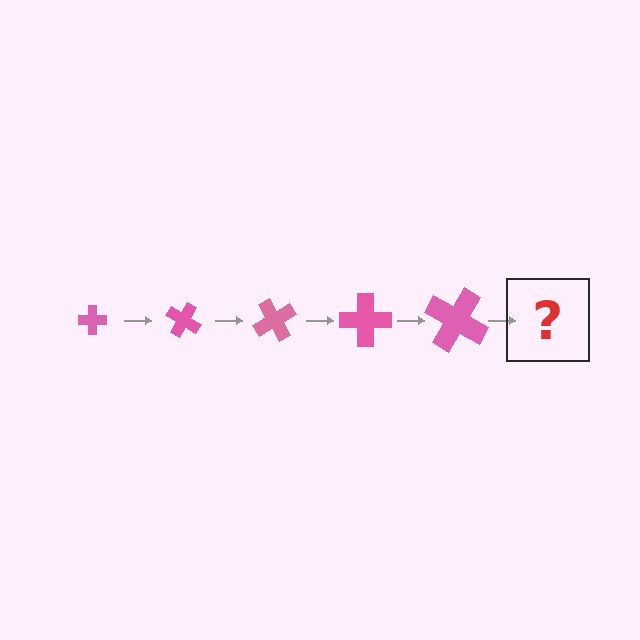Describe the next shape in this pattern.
It should be a cross, larger than the previous one and rotated 150 degrees from the start.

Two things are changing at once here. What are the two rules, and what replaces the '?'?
The two rules are that the cross grows larger each step and it rotates 30 degrees each step. The '?' should be a cross, larger than the previous one and rotated 150 degrees from the start.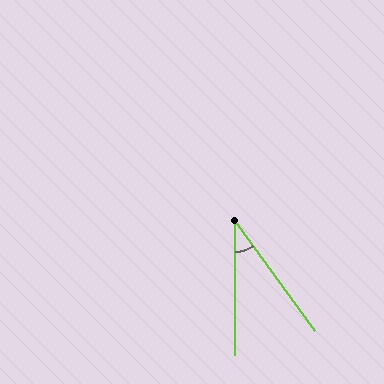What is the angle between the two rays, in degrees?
Approximately 36 degrees.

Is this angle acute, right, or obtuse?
It is acute.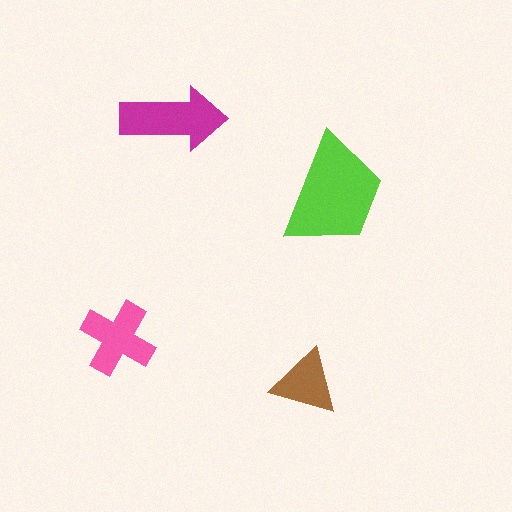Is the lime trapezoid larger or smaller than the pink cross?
Larger.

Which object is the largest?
The lime trapezoid.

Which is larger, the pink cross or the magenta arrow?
The magenta arrow.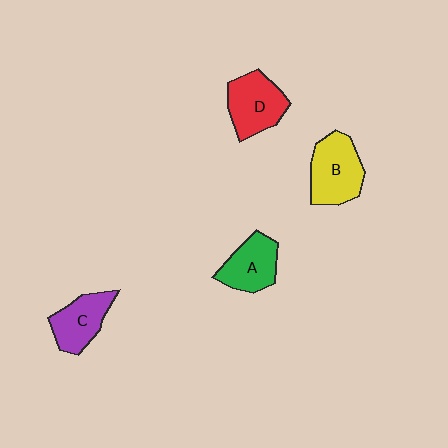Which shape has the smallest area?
Shape C (purple).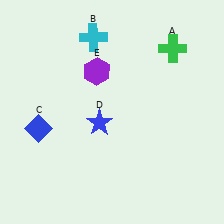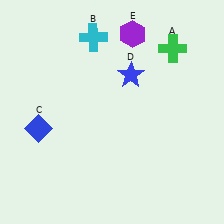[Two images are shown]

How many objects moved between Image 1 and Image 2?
2 objects moved between the two images.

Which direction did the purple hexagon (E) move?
The purple hexagon (E) moved up.